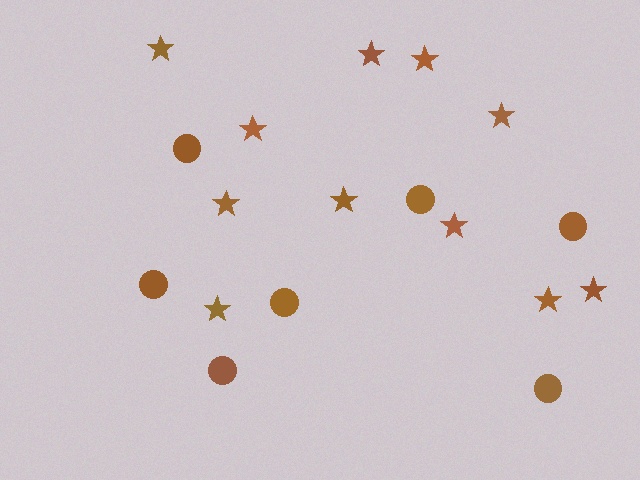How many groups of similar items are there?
There are 2 groups: one group of circles (7) and one group of stars (11).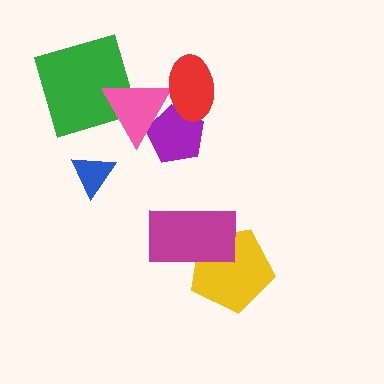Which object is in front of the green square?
The pink triangle is in front of the green square.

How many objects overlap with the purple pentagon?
2 objects overlap with the purple pentagon.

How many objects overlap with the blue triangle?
0 objects overlap with the blue triangle.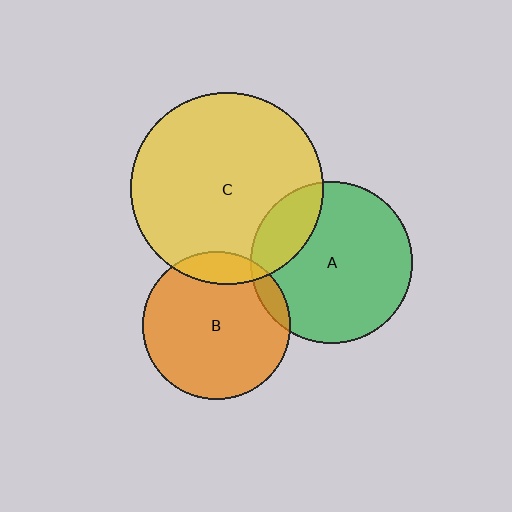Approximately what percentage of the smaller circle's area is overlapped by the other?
Approximately 20%.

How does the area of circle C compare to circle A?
Approximately 1.4 times.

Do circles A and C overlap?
Yes.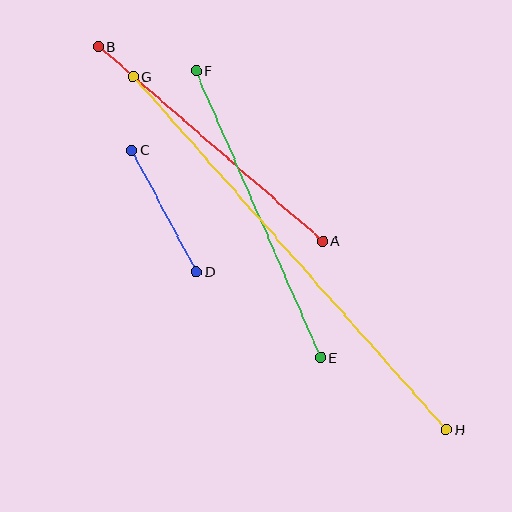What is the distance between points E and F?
The distance is approximately 313 pixels.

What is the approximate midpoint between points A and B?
The midpoint is at approximately (211, 144) pixels.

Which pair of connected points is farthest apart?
Points G and H are farthest apart.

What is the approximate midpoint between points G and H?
The midpoint is at approximately (290, 253) pixels.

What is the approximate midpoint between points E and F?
The midpoint is at approximately (258, 214) pixels.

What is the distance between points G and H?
The distance is approximately 472 pixels.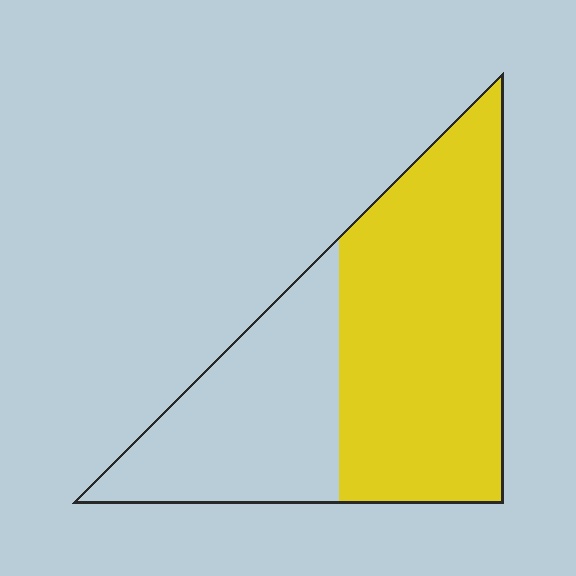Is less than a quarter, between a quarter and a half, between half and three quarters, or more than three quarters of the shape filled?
Between half and three quarters.